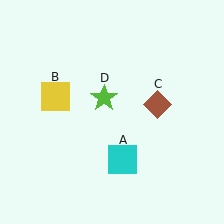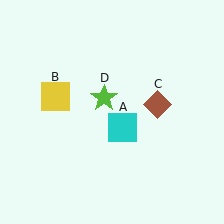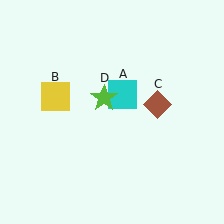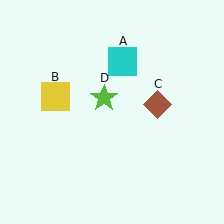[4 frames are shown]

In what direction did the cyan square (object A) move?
The cyan square (object A) moved up.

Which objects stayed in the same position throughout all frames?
Yellow square (object B) and brown diamond (object C) and lime star (object D) remained stationary.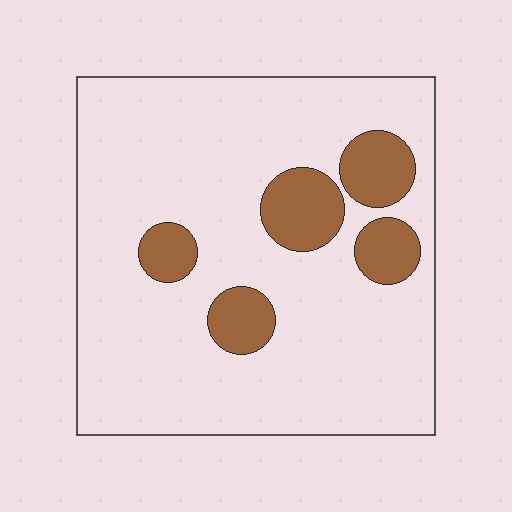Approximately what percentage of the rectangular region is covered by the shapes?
Approximately 15%.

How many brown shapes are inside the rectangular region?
5.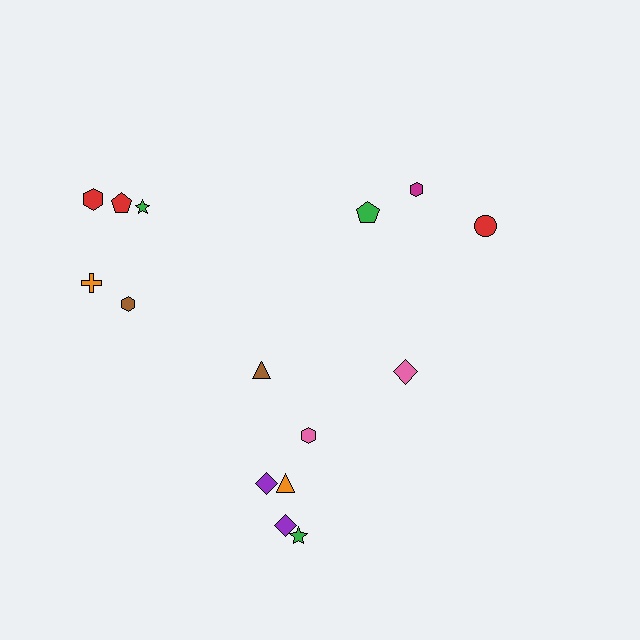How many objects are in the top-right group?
There are 3 objects.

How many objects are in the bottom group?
There are 7 objects.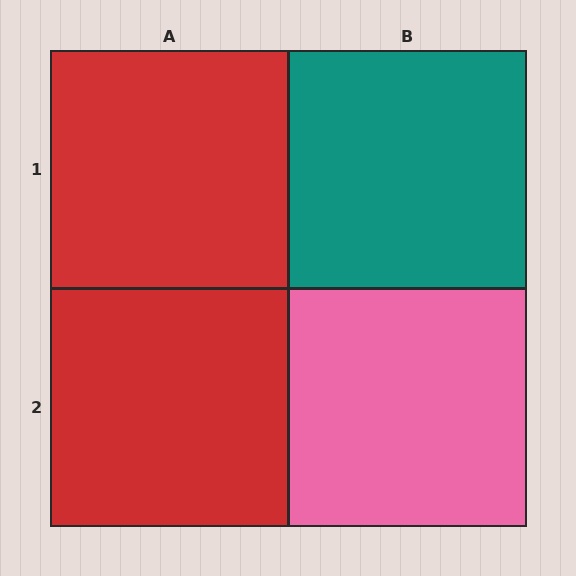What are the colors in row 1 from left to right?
Red, teal.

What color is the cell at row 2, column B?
Pink.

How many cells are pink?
1 cell is pink.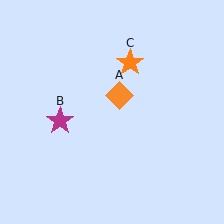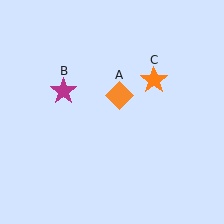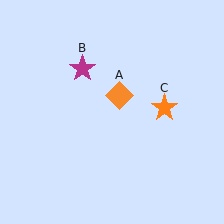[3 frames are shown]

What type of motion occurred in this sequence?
The magenta star (object B), orange star (object C) rotated clockwise around the center of the scene.